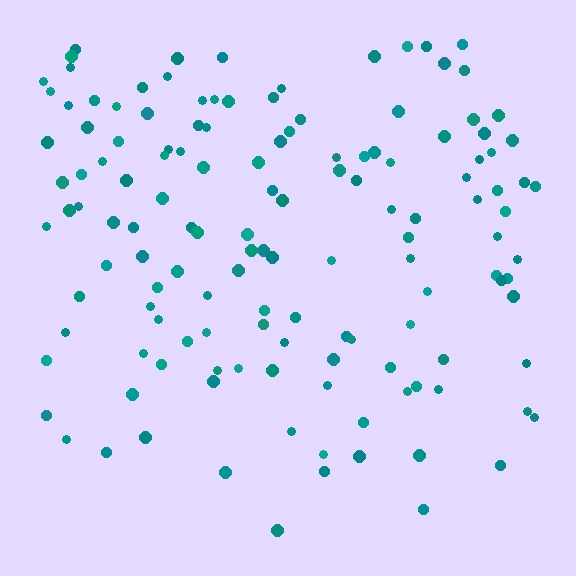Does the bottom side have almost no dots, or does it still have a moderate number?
Still a moderate number, just noticeably fewer than the top.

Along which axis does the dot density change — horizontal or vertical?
Vertical.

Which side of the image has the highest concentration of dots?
The top.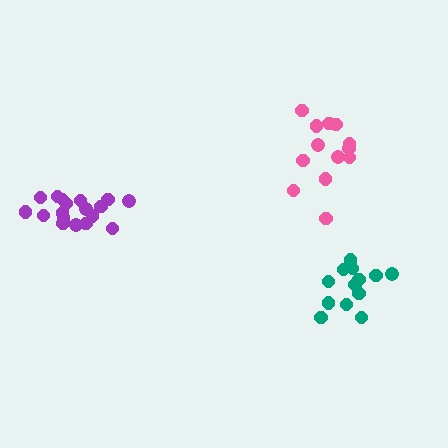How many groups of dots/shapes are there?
There are 3 groups.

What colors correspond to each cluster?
The clusters are colored: pink, purple, teal.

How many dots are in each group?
Group 1: 13 dots, Group 2: 18 dots, Group 3: 14 dots (45 total).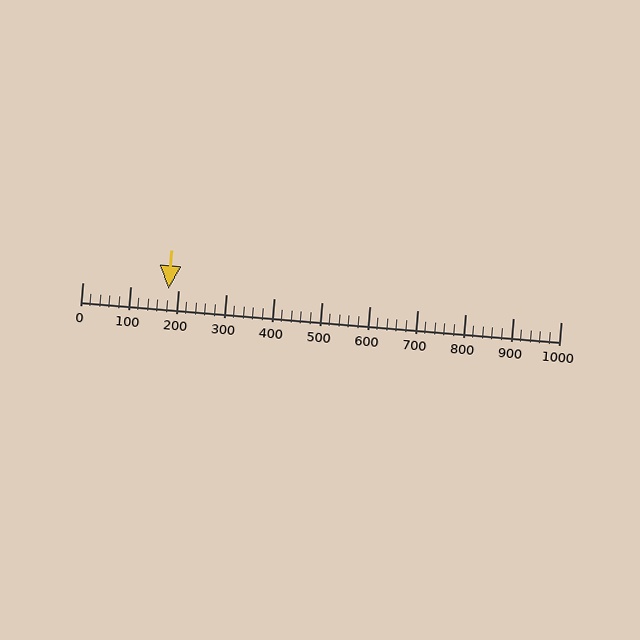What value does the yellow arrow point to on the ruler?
The yellow arrow points to approximately 180.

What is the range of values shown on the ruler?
The ruler shows values from 0 to 1000.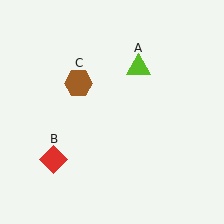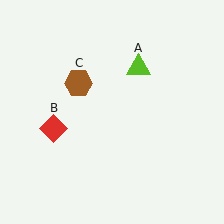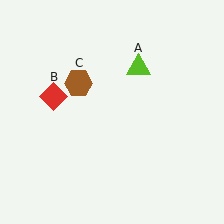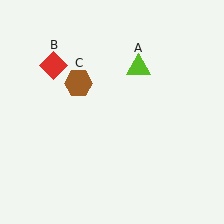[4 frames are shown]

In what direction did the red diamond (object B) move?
The red diamond (object B) moved up.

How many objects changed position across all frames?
1 object changed position: red diamond (object B).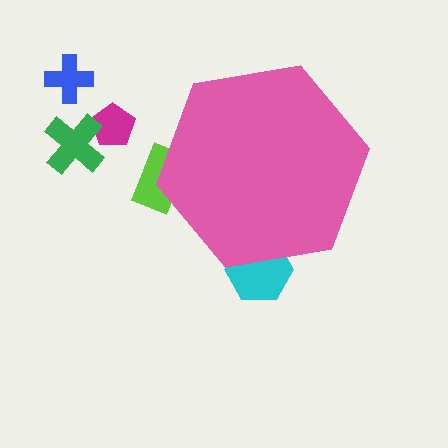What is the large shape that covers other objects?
A pink hexagon.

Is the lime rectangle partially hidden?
Yes, the lime rectangle is partially hidden behind the pink hexagon.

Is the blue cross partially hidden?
No, the blue cross is fully visible.